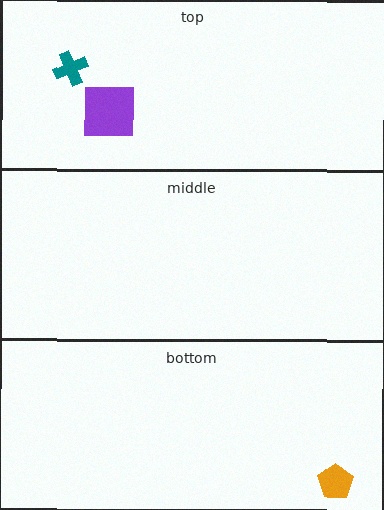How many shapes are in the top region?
2.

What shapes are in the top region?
The teal cross, the purple square.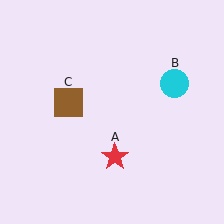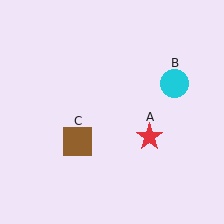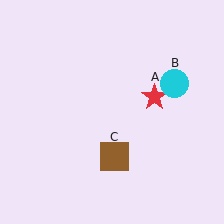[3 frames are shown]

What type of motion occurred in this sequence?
The red star (object A), brown square (object C) rotated counterclockwise around the center of the scene.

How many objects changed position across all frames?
2 objects changed position: red star (object A), brown square (object C).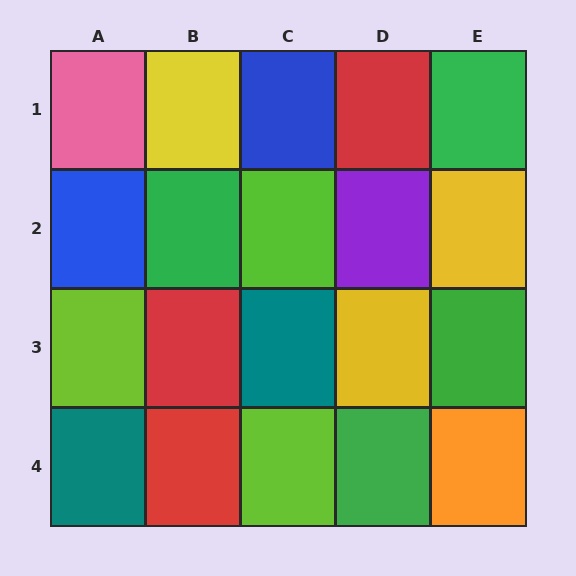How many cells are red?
3 cells are red.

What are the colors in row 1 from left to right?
Pink, yellow, blue, red, green.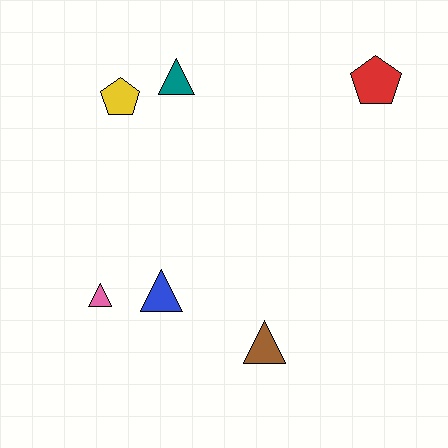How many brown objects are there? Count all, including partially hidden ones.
There is 1 brown object.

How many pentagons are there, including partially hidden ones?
There are 2 pentagons.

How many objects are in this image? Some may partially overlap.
There are 6 objects.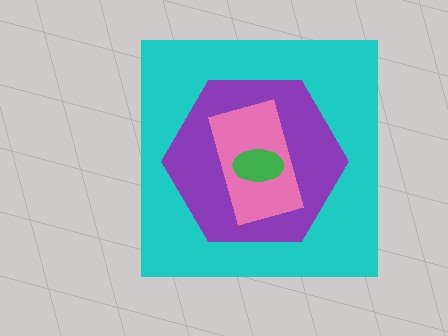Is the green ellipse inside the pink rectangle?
Yes.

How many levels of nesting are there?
4.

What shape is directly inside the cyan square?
The purple hexagon.